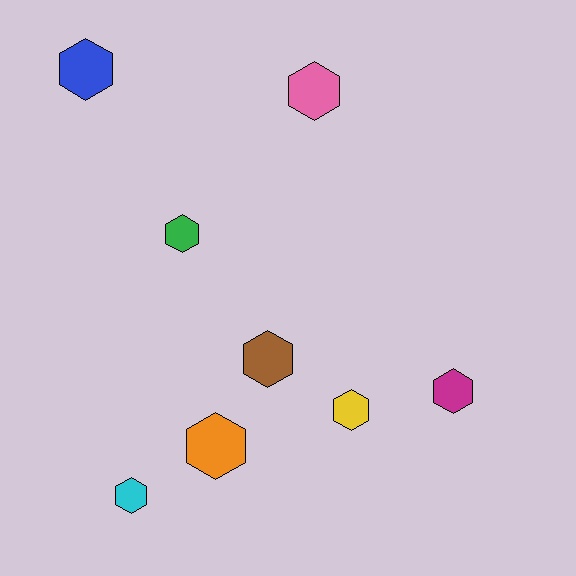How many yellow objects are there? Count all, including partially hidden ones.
There is 1 yellow object.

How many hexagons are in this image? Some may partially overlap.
There are 8 hexagons.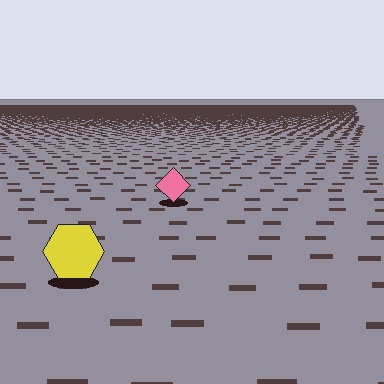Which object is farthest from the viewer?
The pink diamond is farthest from the viewer. It appears smaller and the ground texture around it is denser.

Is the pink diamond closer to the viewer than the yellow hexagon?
No. The yellow hexagon is closer — you can tell from the texture gradient: the ground texture is coarser near it.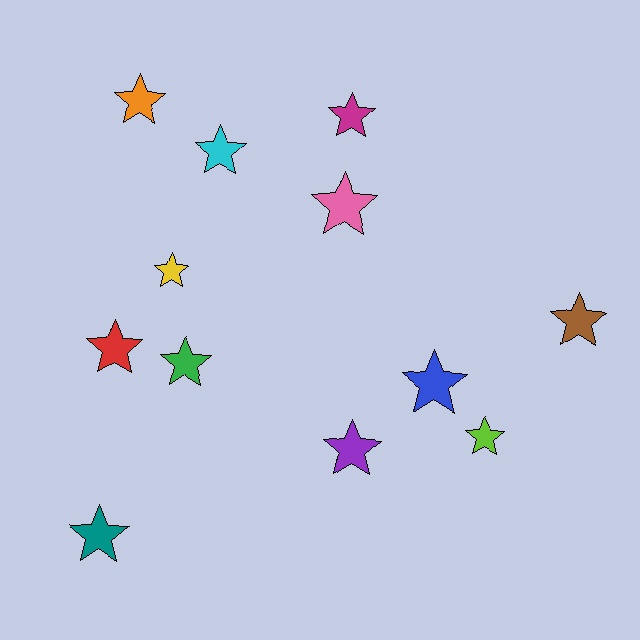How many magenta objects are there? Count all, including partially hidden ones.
There is 1 magenta object.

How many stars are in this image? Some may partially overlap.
There are 12 stars.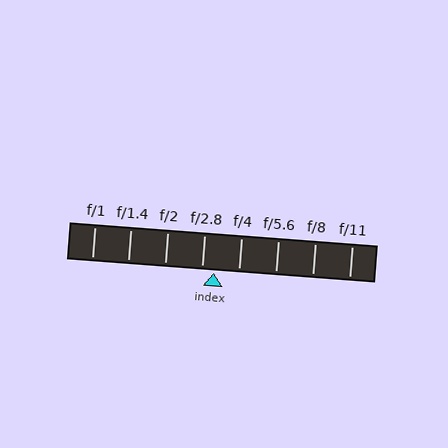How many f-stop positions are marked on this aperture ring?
There are 8 f-stop positions marked.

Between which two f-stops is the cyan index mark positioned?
The index mark is between f/2.8 and f/4.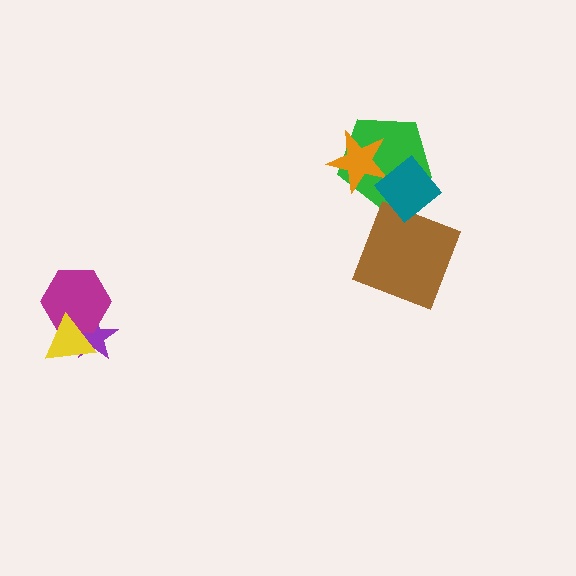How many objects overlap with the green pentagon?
2 objects overlap with the green pentagon.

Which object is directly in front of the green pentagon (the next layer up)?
The orange star is directly in front of the green pentagon.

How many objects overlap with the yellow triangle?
2 objects overlap with the yellow triangle.